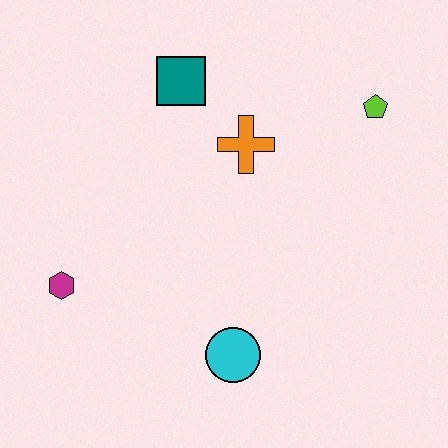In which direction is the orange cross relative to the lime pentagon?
The orange cross is to the left of the lime pentagon.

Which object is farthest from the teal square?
The cyan circle is farthest from the teal square.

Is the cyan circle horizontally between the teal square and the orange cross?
Yes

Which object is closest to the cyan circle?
The magenta hexagon is closest to the cyan circle.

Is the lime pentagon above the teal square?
No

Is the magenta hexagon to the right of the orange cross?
No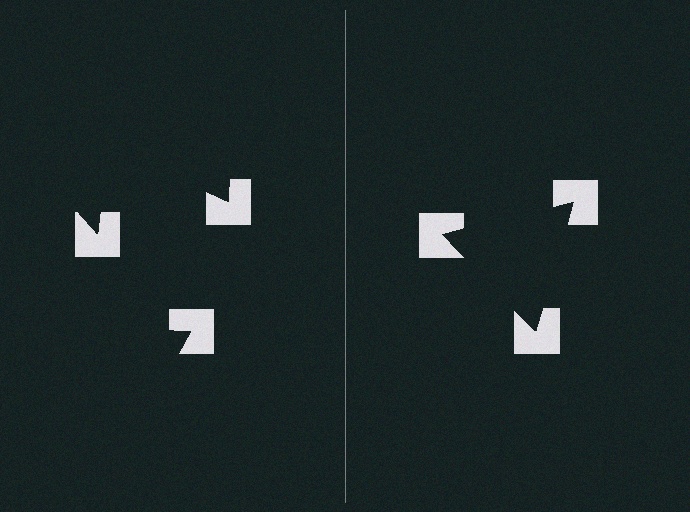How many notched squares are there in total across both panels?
6 — 3 on each side.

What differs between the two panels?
The notched squares are positioned identically on both sides; only the wedge orientations differ. On the right they align to a triangle; on the left they are misaligned.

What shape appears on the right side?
An illusory triangle.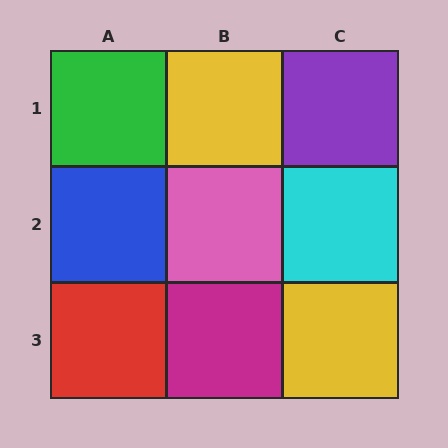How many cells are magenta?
1 cell is magenta.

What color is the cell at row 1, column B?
Yellow.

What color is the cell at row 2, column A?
Blue.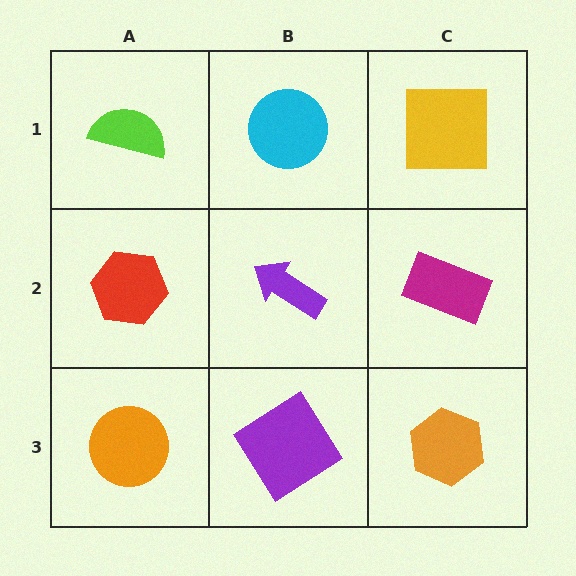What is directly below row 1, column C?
A magenta rectangle.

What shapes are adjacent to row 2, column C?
A yellow square (row 1, column C), an orange hexagon (row 3, column C), a purple arrow (row 2, column B).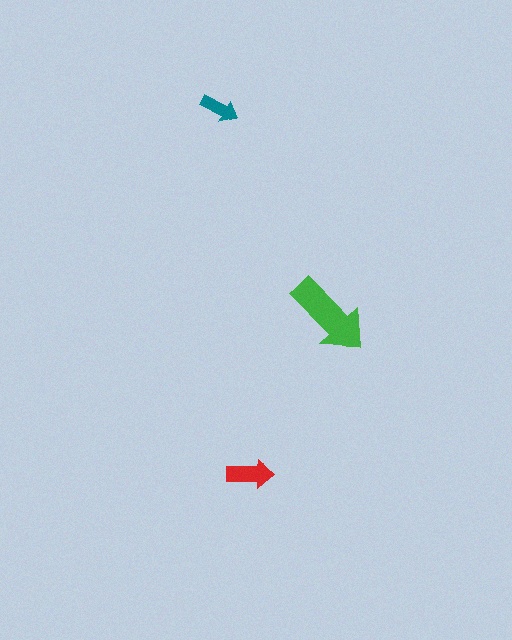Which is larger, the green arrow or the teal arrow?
The green one.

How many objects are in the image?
There are 3 objects in the image.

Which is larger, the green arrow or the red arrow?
The green one.